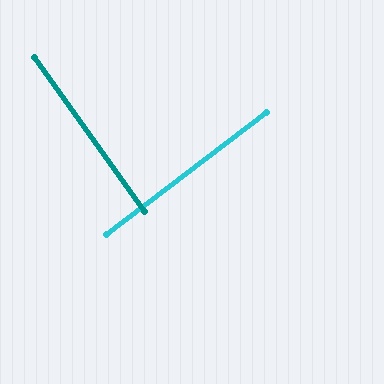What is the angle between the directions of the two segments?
Approximately 88 degrees.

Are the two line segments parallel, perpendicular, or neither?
Perpendicular — they meet at approximately 88°.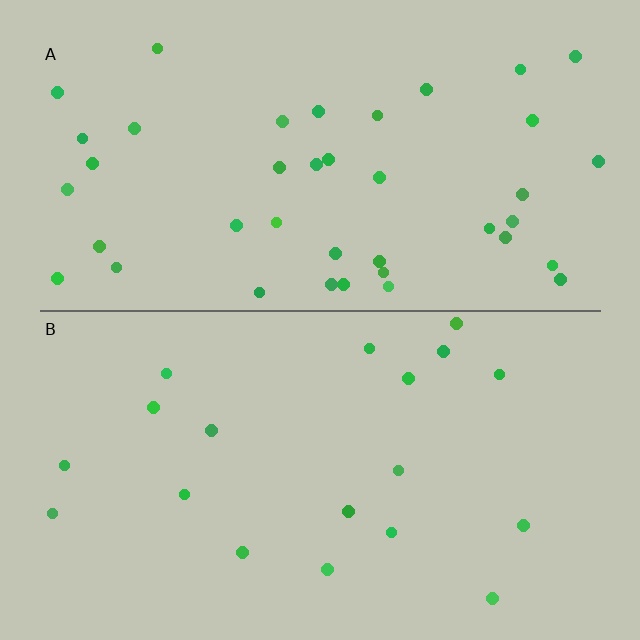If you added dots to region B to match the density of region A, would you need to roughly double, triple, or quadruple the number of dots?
Approximately double.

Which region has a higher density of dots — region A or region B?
A (the top).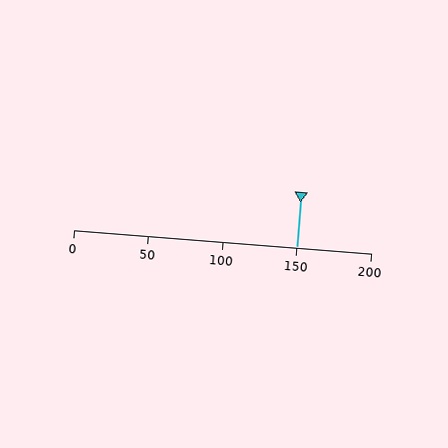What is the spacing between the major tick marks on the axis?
The major ticks are spaced 50 apart.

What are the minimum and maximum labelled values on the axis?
The axis runs from 0 to 200.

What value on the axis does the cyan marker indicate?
The marker indicates approximately 150.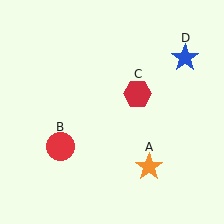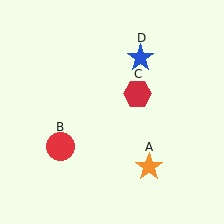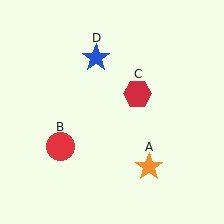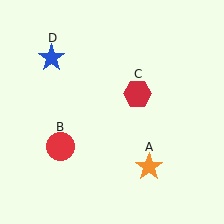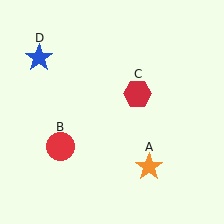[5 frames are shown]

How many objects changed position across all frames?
1 object changed position: blue star (object D).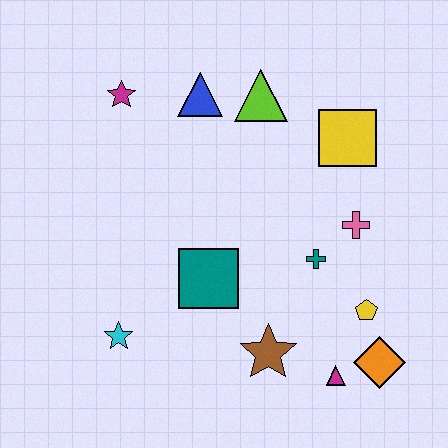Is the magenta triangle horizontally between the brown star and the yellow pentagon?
Yes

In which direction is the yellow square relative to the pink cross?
The yellow square is above the pink cross.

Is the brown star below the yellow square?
Yes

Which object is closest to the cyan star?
The teal square is closest to the cyan star.